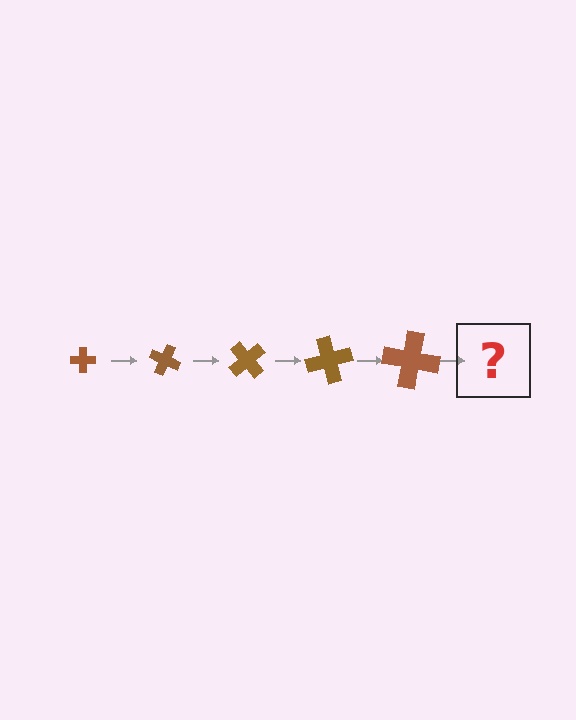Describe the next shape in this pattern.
It should be a cross, larger than the previous one and rotated 125 degrees from the start.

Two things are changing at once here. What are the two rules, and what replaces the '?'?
The two rules are that the cross grows larger each step and it rotates 25 degrees each step. The '?' should be a cross, larger than the previous one and rotated 125 degrees from the start.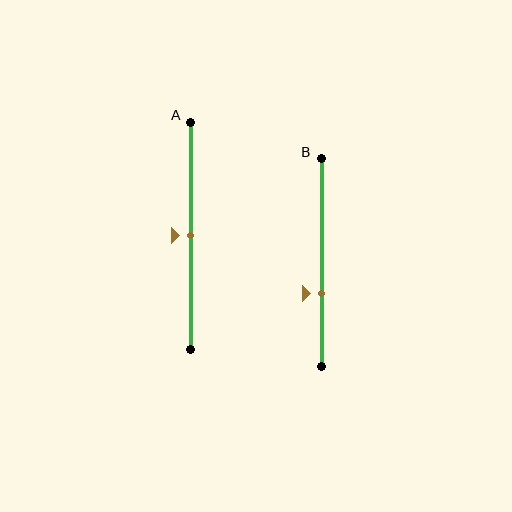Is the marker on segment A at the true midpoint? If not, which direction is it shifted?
Yes, the marker on segment A is at the true midpoint.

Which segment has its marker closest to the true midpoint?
Segment A has its marker closest to the true midpoint.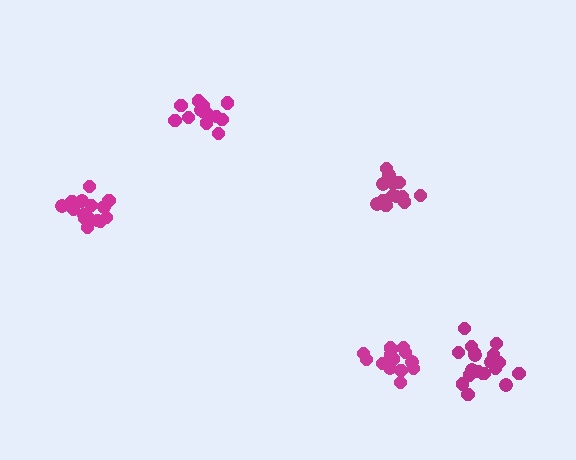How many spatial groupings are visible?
There are 5 spatial groupings.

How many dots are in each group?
Group 1: 14 dots, Group 2: 14 dots, Group 3: 15 dots, Group 4: 19 dots, Group 5: 13 dots (75 total).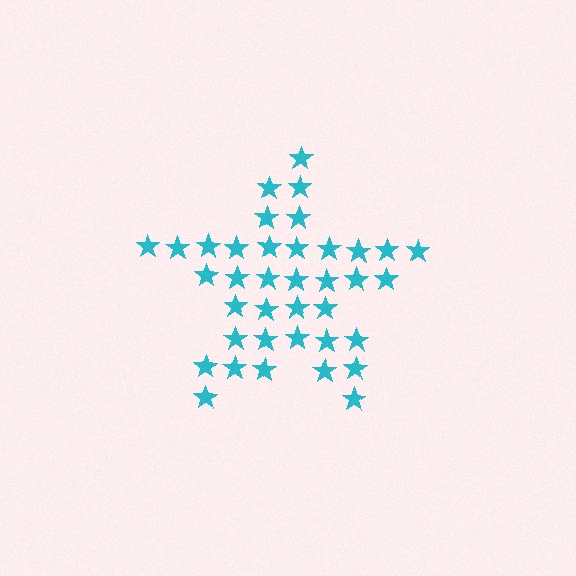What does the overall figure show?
The overall figure shows a star.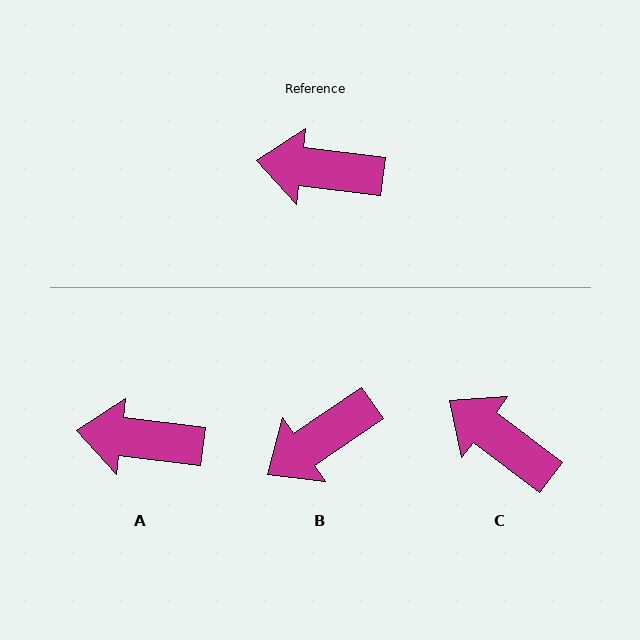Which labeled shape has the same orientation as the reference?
A.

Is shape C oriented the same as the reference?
No, it is off by about 30 degrees.